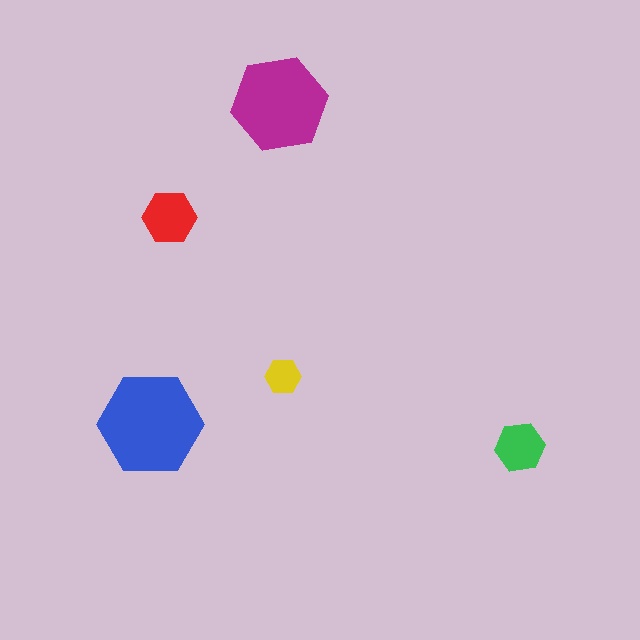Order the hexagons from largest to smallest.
the blue one, the magenta one, the red one, the green one, the yellow one.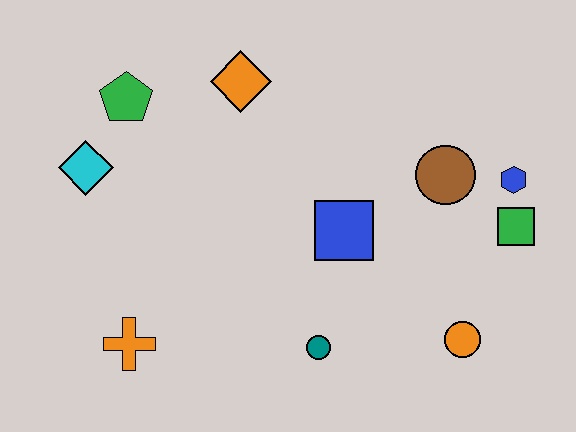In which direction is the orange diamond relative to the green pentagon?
The orange diamond is to the right of the green pentagon.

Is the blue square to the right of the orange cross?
Yes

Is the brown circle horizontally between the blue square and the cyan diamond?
No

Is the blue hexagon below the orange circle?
No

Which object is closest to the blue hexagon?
The green square is closest to the blue hexagon.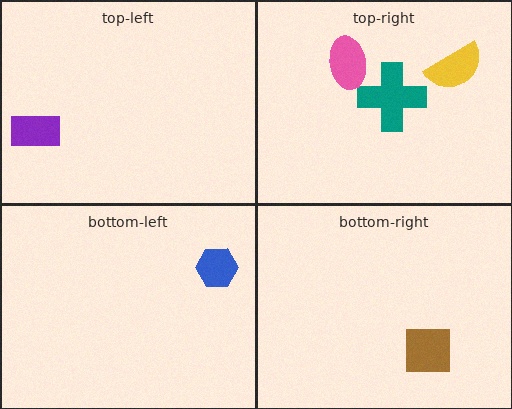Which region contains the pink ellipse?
The top-right region.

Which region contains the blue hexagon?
The bottom-left region.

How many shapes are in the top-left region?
1.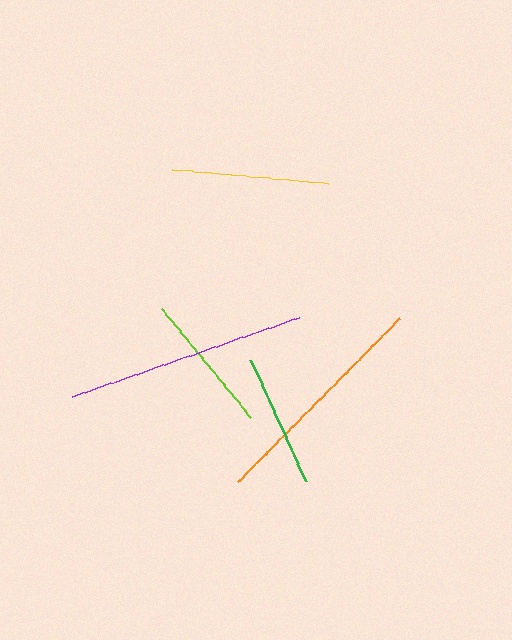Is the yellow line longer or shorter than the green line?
The yellow line is longer than the green line.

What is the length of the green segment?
The green segment is approximately 134 pixels long.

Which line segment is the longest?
The purple line is the longest at approximately 241 pixels.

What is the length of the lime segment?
The lime segment is approximately 140 pixels long.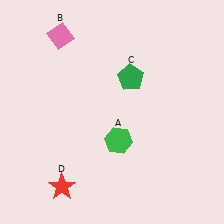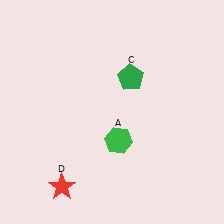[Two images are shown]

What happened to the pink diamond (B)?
The pink diamond (B) was removed in Image 2. It was in the top-left area of Image 1.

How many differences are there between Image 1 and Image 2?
There is 1 difference between the two images.